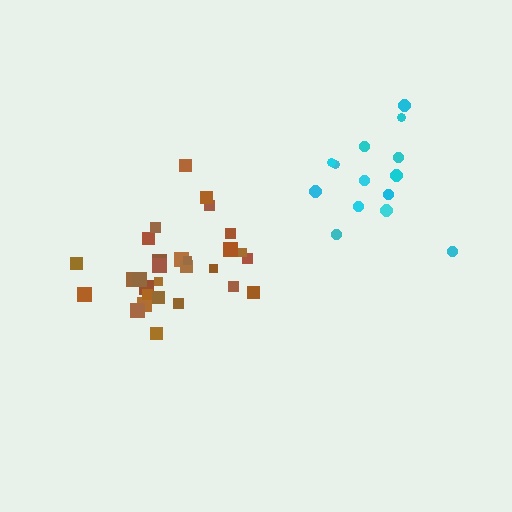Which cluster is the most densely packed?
Brown.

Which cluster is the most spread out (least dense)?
Cyan.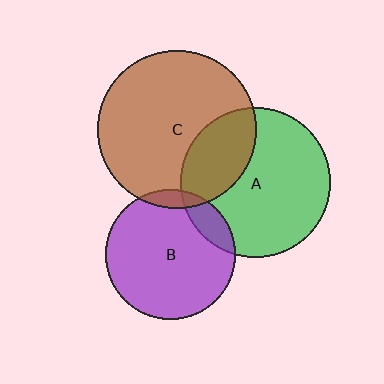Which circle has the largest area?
Circle C (brown).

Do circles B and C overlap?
Yes.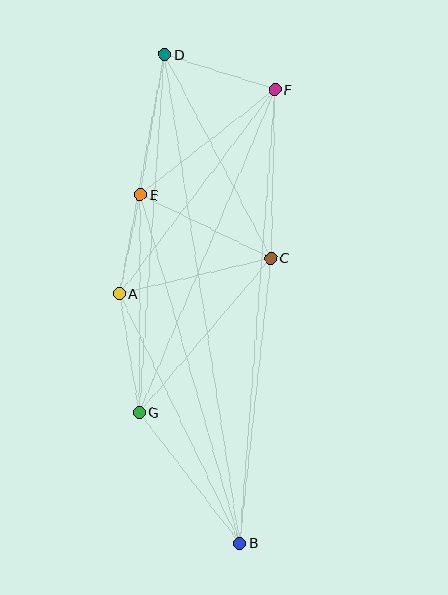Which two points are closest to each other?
Points A and E are closest to each other.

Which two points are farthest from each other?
Points B and D are farthest from each other.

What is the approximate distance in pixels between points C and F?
The distance between C and F is approximately 168 pixels.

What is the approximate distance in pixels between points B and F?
The distance between B and F is approximately 455 pixels.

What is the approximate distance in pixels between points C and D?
The distance between C and D is approximately 229 pixels.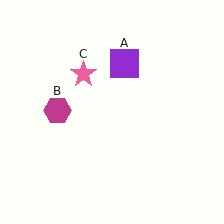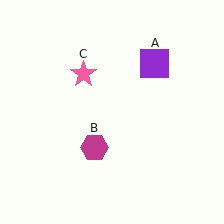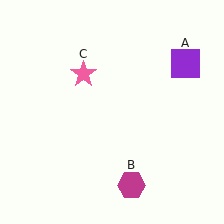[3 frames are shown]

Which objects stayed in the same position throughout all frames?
Pink star (object C) remained stationary.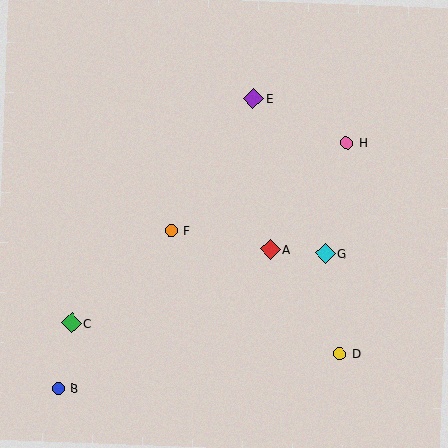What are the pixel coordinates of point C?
Point C is at (72, 323).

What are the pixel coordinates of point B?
Point B is at (58, 388).